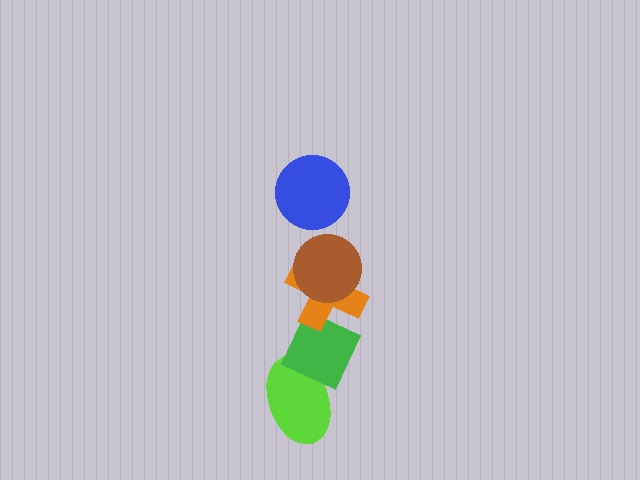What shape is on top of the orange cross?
The brown circle is on top of the orange cross.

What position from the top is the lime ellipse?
The lime ellipse is 5th from the top.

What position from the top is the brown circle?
The brown circle is 2nd from the top.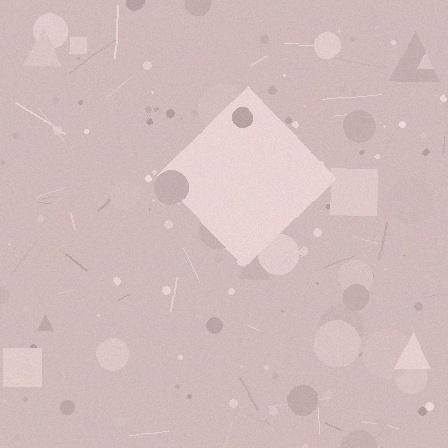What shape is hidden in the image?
A diamond is hidden in the image.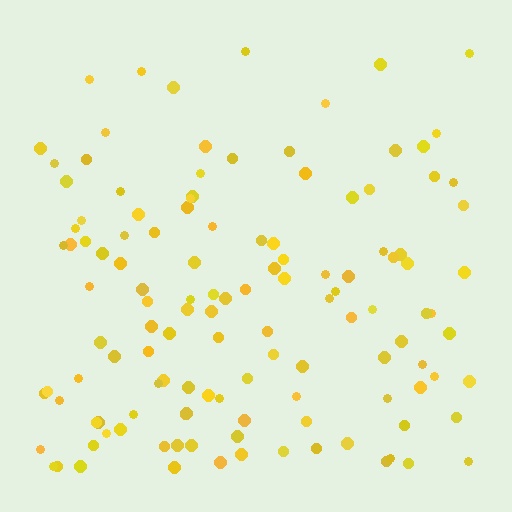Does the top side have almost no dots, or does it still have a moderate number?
Still a moderate number, just noticeably fewer than the bottom.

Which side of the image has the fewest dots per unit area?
The top.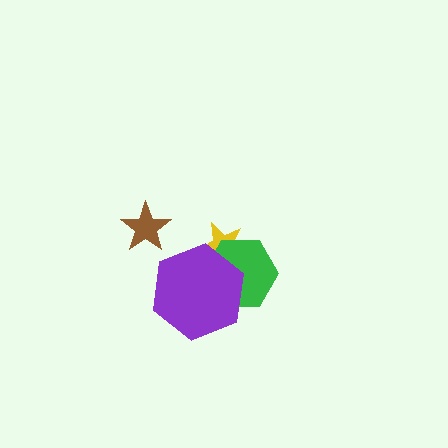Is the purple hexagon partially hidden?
No, no other shape covers it.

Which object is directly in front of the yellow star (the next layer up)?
The green hexagon is directly in front of the yellow star.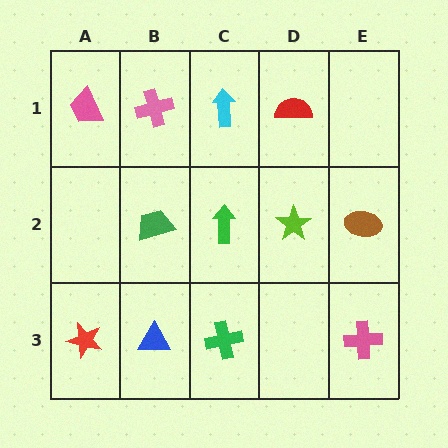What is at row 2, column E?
A brown ellipse.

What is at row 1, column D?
A red semicircle.